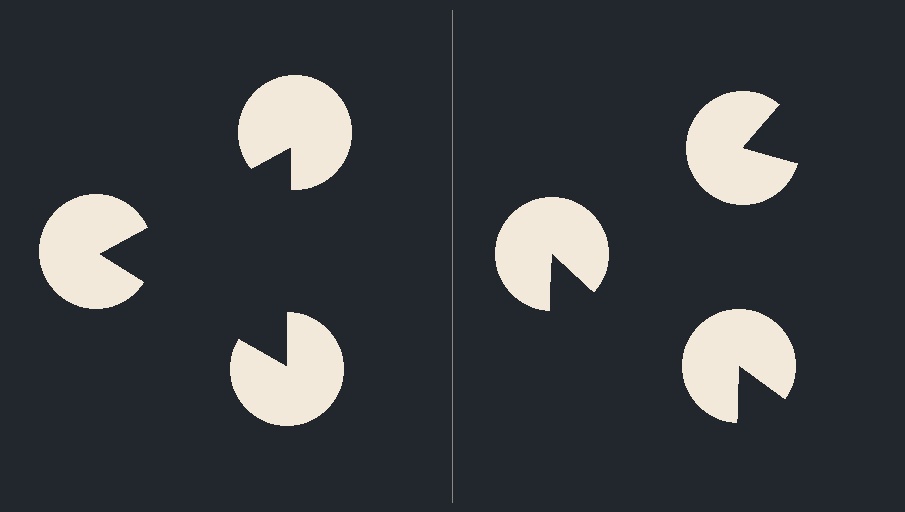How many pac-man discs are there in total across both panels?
6 — 3 on each side.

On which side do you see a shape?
An illusory triangle appears on the left side. On the right side the wedge cuts are rotated, so no coherent shape forms.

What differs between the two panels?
The pac-man discs are positioned identically on both sides; only the wedge orientations differ. On the left they align to a triangle; on the right they are misaligned.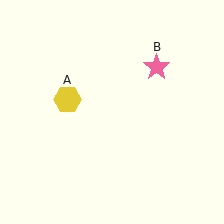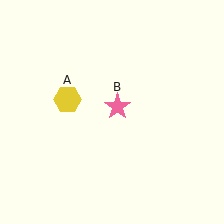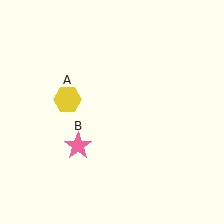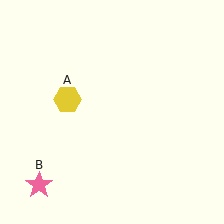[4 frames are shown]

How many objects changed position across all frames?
1 object changed position: pink star (object B).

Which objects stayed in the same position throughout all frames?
Yellow hexagon (object A) remained stationary.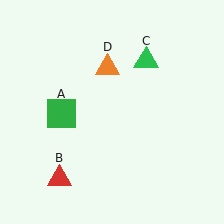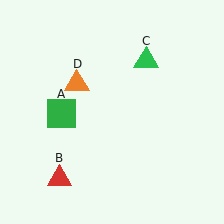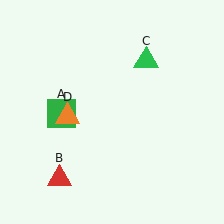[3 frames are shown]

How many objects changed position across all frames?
1 object changed position: orange triangle (object D).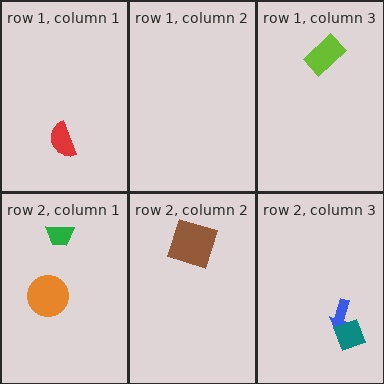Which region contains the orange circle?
The row 2, column 1 region.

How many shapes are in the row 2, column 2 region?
1.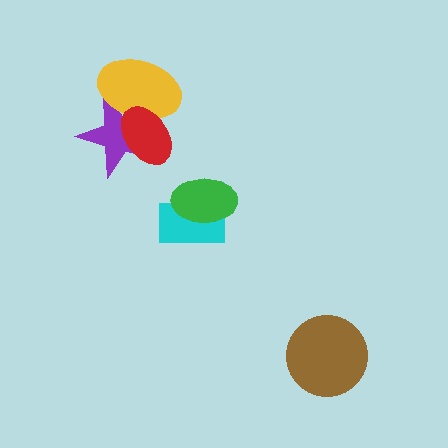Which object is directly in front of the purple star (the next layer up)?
The yellow ellipse is directly in front of the purple star.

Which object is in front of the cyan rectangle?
The green ellipse is in front of the cyan rectangle.